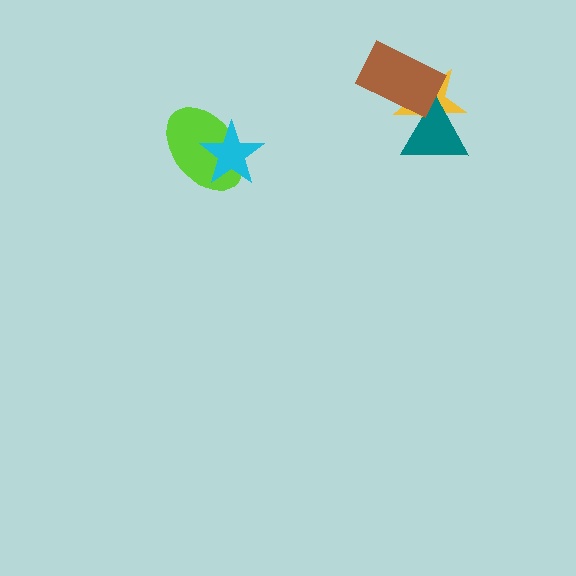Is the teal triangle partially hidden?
Yes, it is partially covered by another shape.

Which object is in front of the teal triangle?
The brown rectangle is in front of the teal triangle.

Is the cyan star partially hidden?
No, no other shape covers it.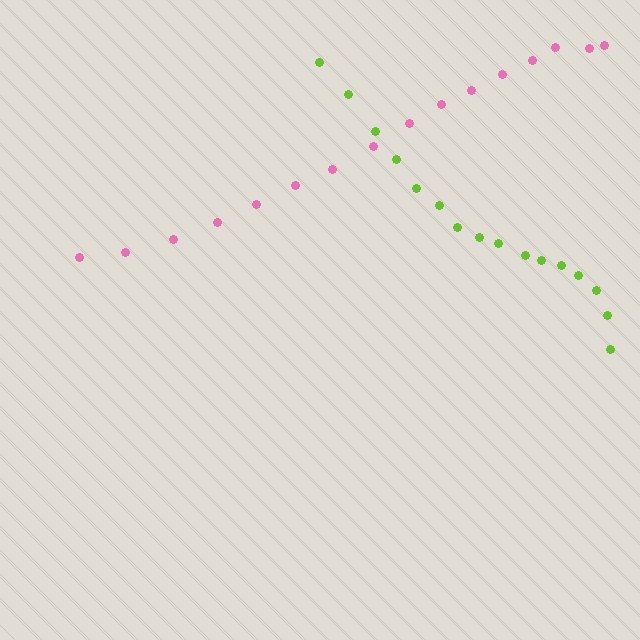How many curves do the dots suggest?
There are 2 distinct paths.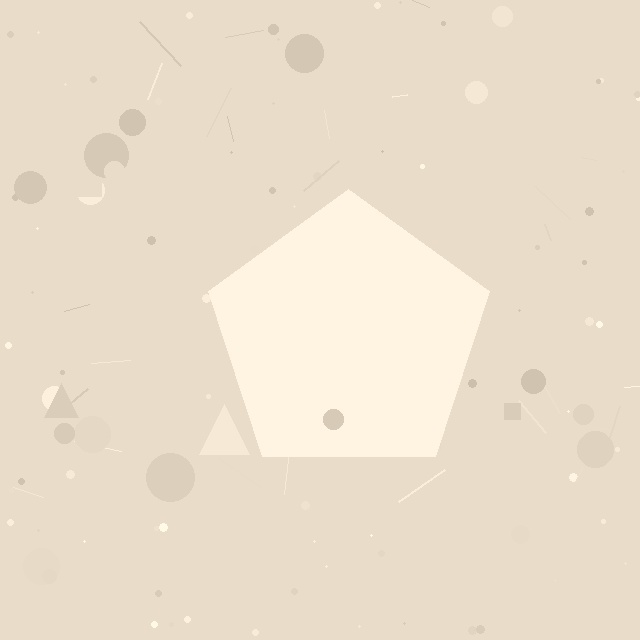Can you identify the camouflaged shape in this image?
The camouflaged shape is a pentagon.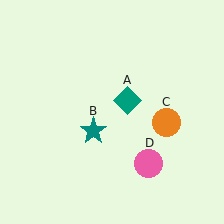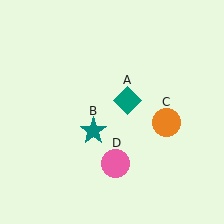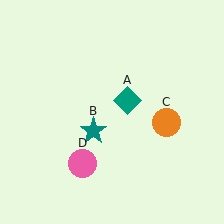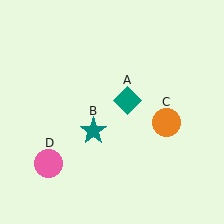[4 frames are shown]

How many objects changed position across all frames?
1 object changed position: pink circle (object D).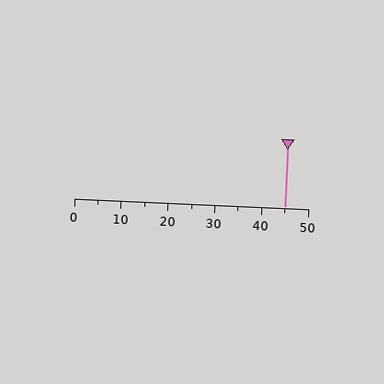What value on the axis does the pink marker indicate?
The marker indicates approximately 45.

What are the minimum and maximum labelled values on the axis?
The axis runs from 0 to 50.